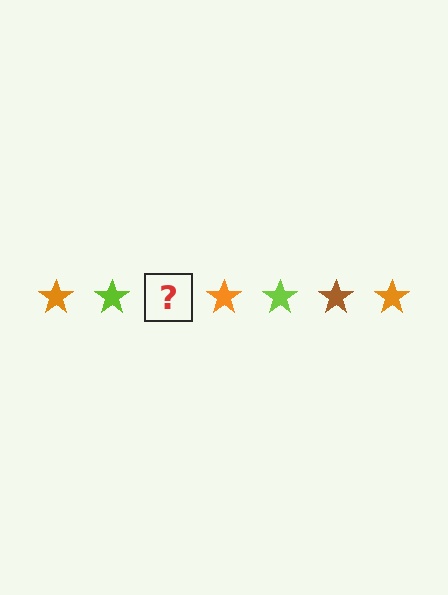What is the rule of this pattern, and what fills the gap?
The rule is that the pattern cycles through orange, lime, brown stars. The gap should be filled with a brown star.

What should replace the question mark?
The question mark should be replaced with a brown star.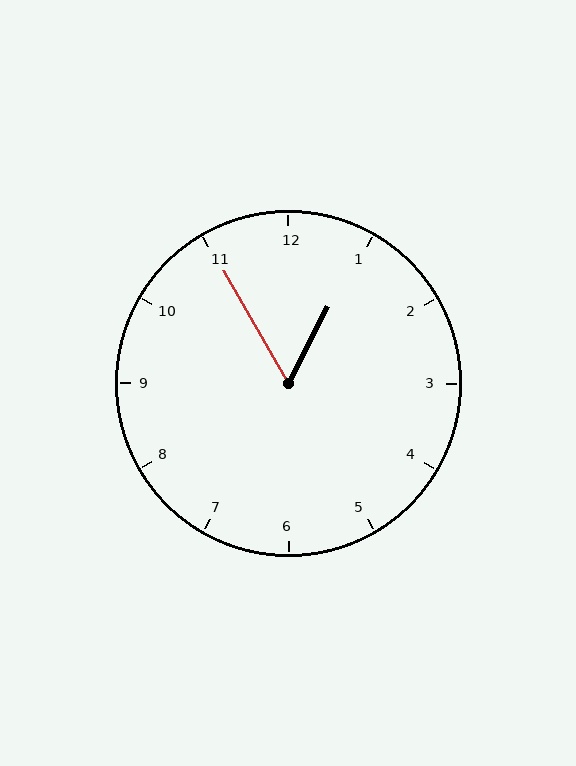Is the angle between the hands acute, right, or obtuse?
It is acute.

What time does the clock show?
12:55.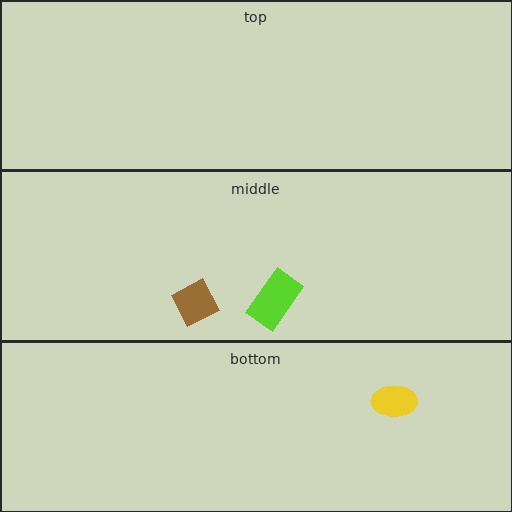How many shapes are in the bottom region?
1.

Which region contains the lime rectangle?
The middle region.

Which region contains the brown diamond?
The middle region.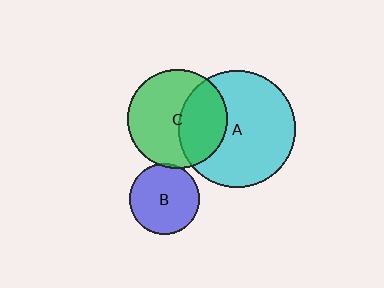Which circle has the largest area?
Circle A (cyan).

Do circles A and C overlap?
Yes.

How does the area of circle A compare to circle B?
Approximately 2.8 times.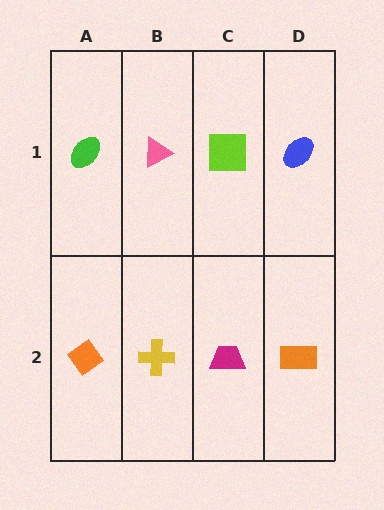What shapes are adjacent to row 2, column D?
A blue ellipse (row 1, column D), a magenta trapezoid (row 2, column C).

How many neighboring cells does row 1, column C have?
3.